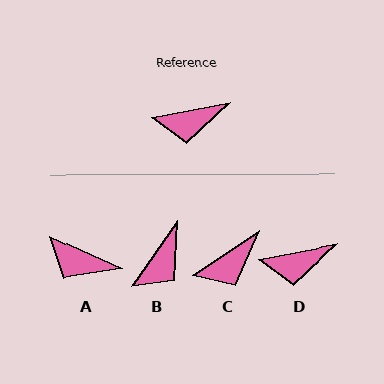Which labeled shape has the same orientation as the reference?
D.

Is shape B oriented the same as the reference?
No, it is off by about 45 degrees.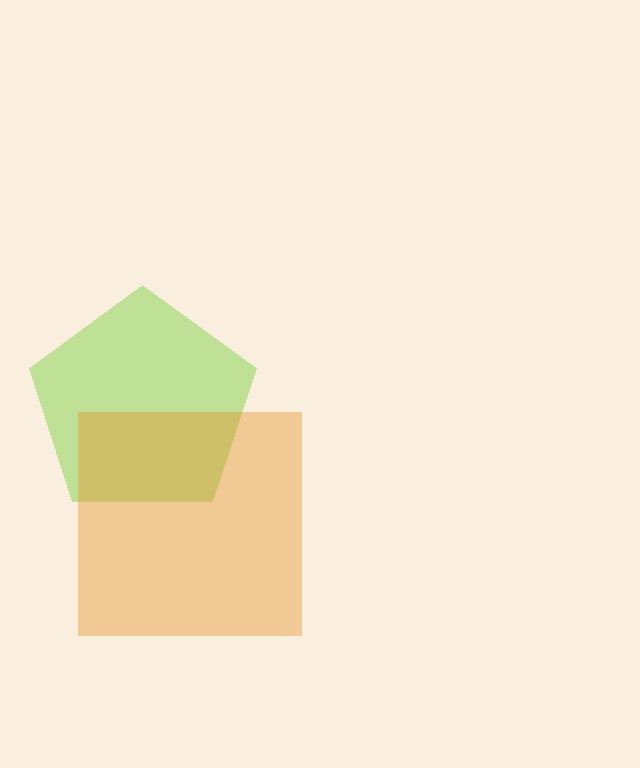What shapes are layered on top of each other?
The layered shapes are: a lime pentagon, an orange square.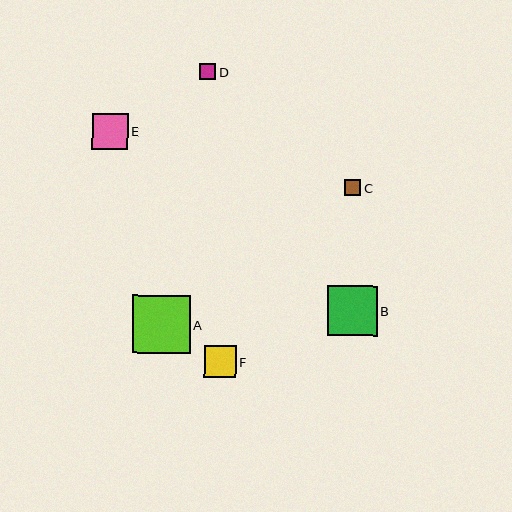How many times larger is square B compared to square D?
Square B is approximately 3.1 times the size of square D.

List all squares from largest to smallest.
From largest to smallest: A, B, E, F, D, C.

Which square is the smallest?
Square C is the smallest with a size of approximately 16 pixels.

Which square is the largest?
Square A is the largest with a size of approximately 58 pixels.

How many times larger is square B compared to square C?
Square B is approximately 3.2 times the size of square C.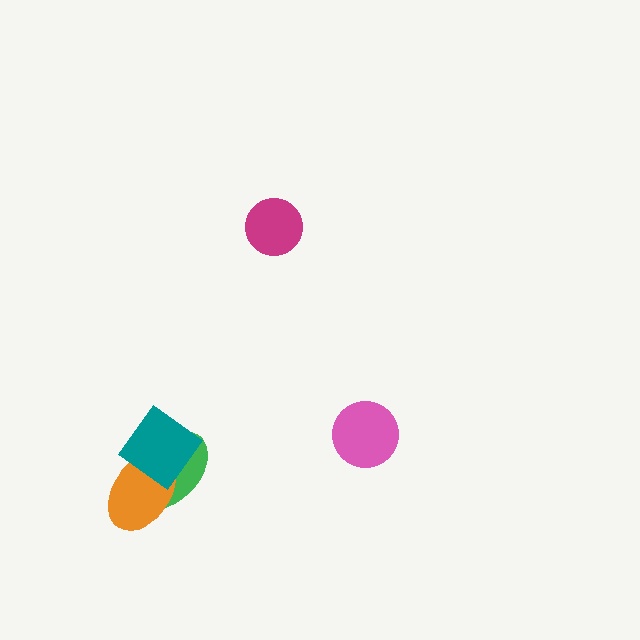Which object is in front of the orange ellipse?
The teal diamond is in front of the orange ellipse.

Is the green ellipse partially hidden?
Yes, it is partially covered by another shape.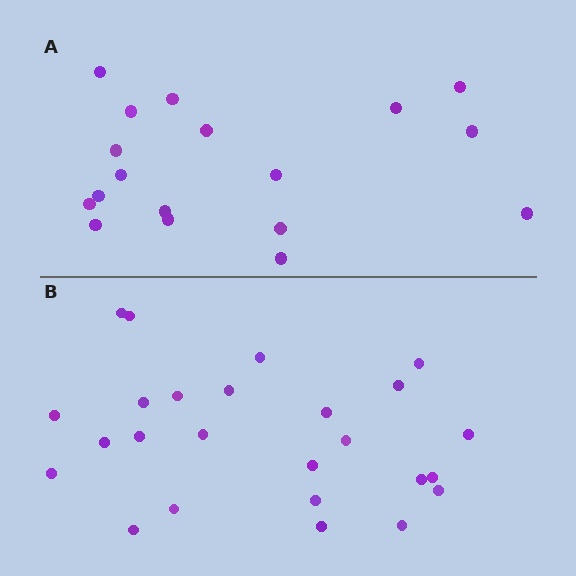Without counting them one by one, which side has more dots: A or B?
Region B (the bottom region) has more dots.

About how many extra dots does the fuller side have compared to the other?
Region B has roughly 8 or so more dots than region A.